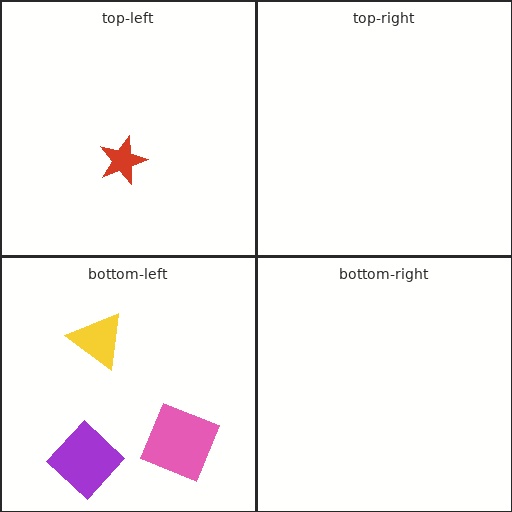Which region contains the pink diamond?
The bottom-left region.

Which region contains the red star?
The top-left region.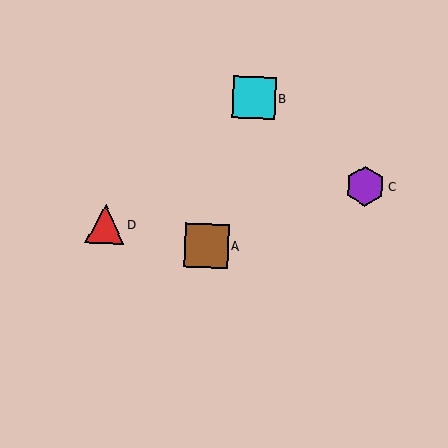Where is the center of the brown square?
The center of the brown square is at (206, 245).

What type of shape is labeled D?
Shape D is a red triangle.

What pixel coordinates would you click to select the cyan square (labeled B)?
Click at (254, 98) to select the cyan square B.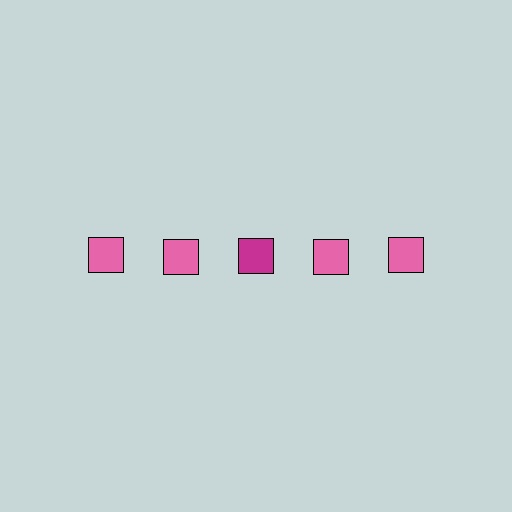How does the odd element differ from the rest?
It has a different color: magenta instead of pink.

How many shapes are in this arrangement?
There are 5 shapes arranged in a grid pattern.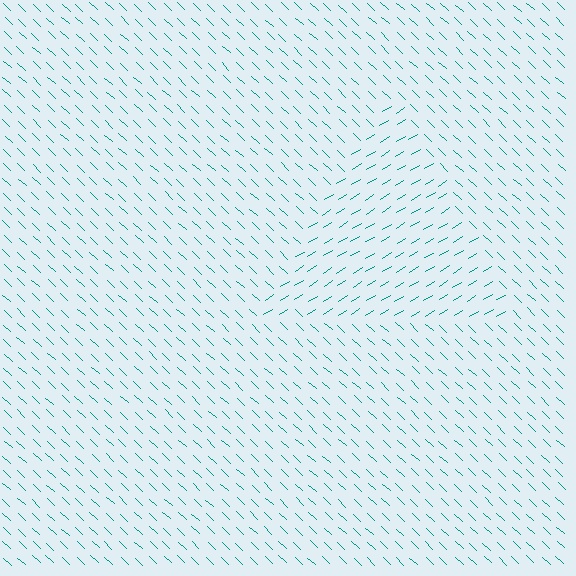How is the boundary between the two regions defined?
The boundary is defined purely by a change in line orientation (approximately 75 degrees difference). All lines are the same color and thickness.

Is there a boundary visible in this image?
Yes, there is a texture boundary formed by a change in line orientation.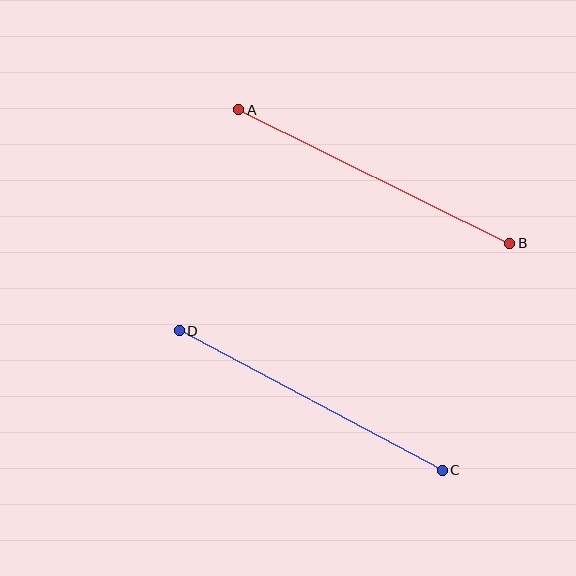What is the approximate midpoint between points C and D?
The midpoint is at approximately (311, 401) pixels.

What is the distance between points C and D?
The distance is approximately 298 pixels.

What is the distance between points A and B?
The distance is approximately 302 pixels.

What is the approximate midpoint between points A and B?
The midpoint is at approximately (374, 176) pixels.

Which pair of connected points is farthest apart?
Points A and B are farthest apart.